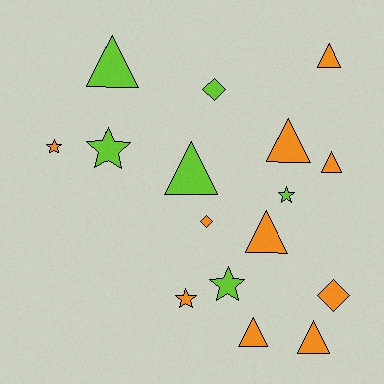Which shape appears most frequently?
Triangle, with 8 objects.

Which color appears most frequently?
Orange, with 10 objects.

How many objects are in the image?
There are 16 objects.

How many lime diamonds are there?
There is 1 lime diamond.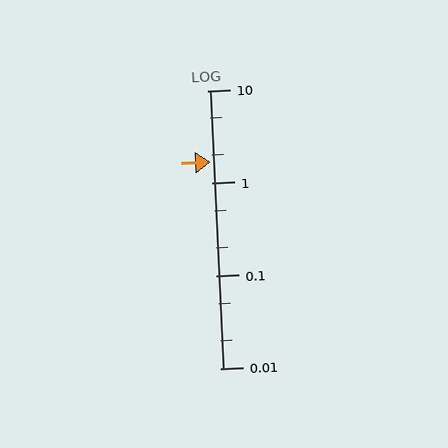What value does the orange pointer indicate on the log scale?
The pointer indicates approximately 1.7.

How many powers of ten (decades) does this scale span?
The scale spans 3 decades, from 0.01 to 10.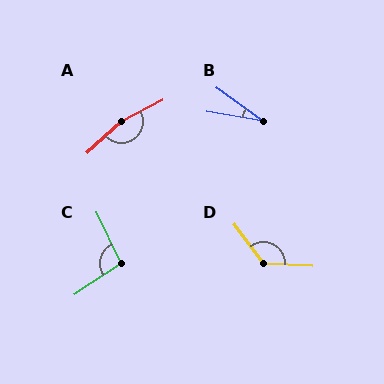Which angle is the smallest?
B, at approximately 27 degrees.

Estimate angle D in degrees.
Approximately 130 degrees.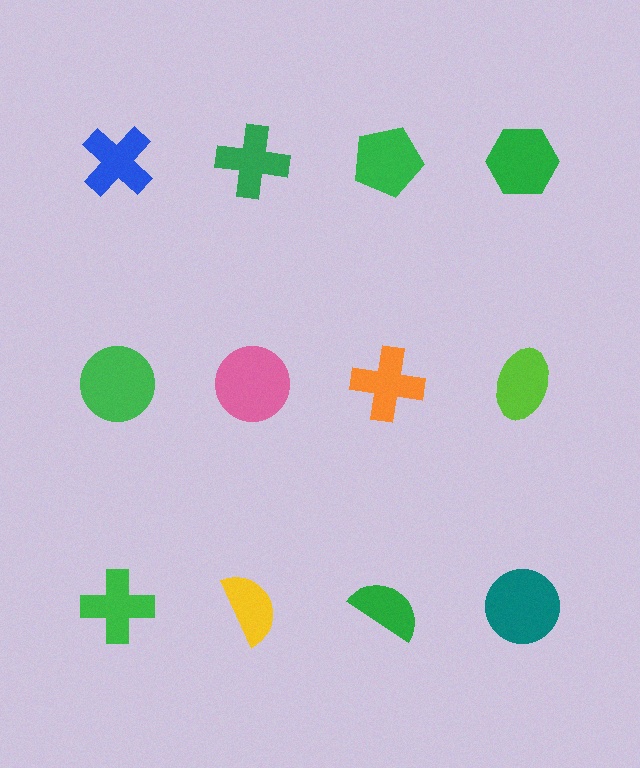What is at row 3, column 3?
A green semicircle.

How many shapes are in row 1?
4 shapes.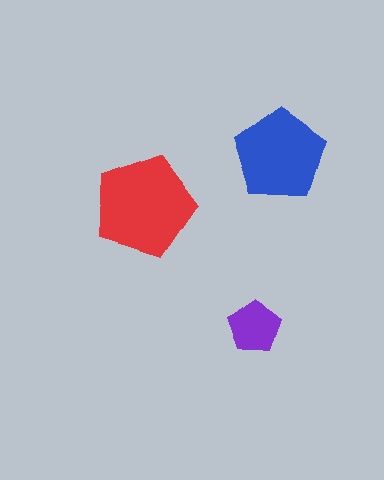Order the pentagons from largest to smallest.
the red one, the blue one, the purple one.